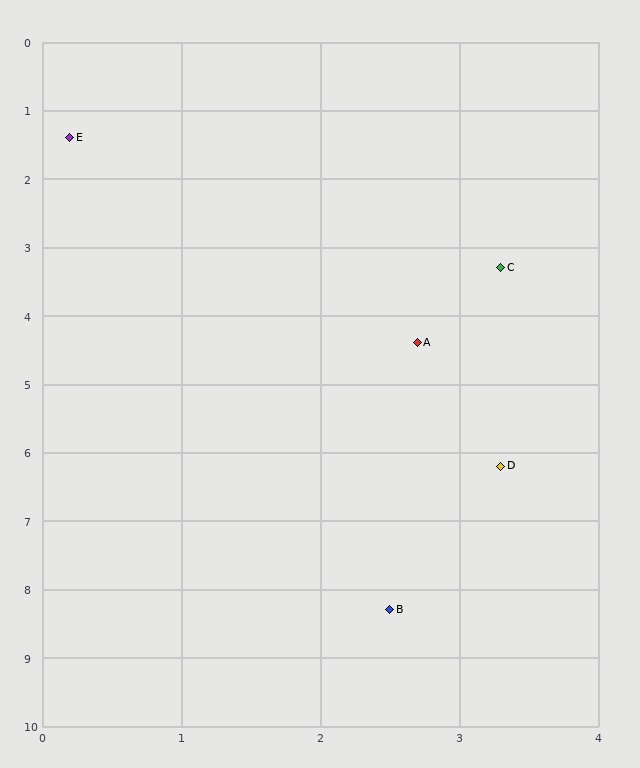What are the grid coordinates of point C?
Point C is at approximately (3.3, 3.3).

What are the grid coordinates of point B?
Point B is at approximately (2.5, 8.3).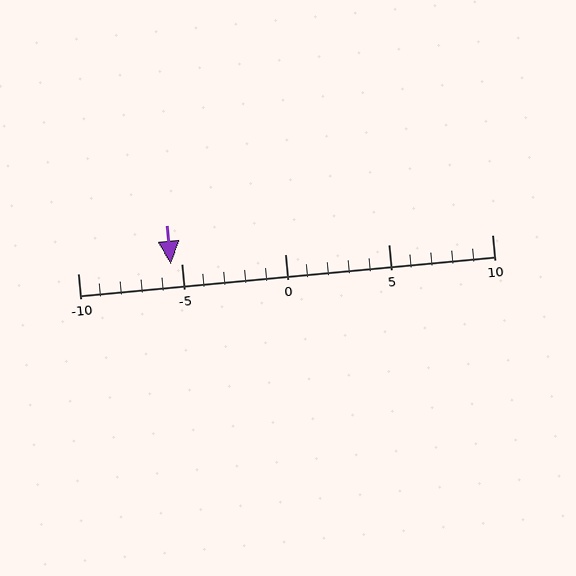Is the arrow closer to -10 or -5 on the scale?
The arrow is closer to -5.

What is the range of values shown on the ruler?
The ruler shows values from -10 to 10.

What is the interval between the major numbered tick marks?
The major tick marks are spaced 5 units apart.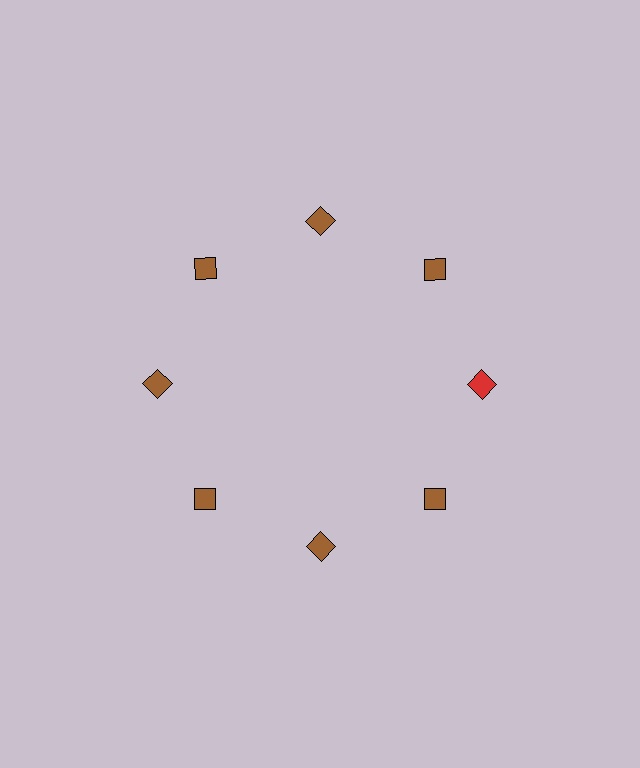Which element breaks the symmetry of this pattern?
The red diamond at roughly the 3 o'clock position breaks the symmetry. All other shapes are brown diamonds.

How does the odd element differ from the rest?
It has a different color: red instead of brown.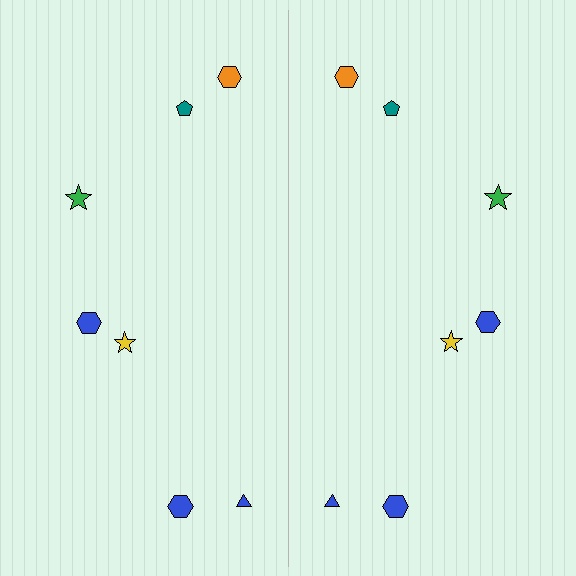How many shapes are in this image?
There are 14 shapes in this image.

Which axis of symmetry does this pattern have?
The pattern has a vertical axis of symmetry running through the center of the image.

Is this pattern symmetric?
Yes, this pattern has bilateral (reflection) symmetry.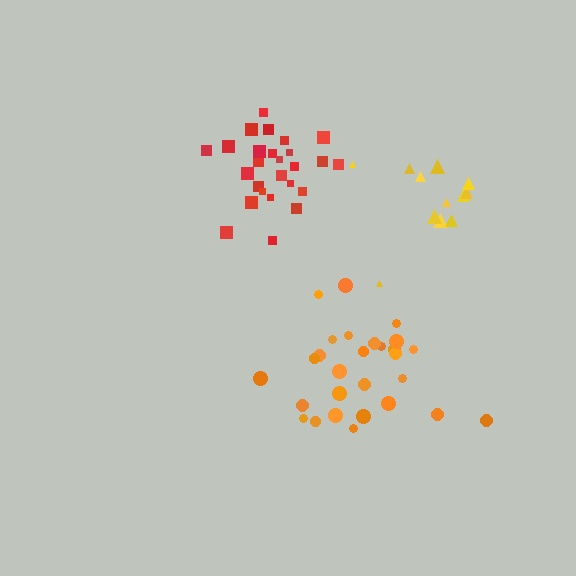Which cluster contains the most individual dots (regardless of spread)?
Orange (28).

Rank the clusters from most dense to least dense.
red, orange, yellow.